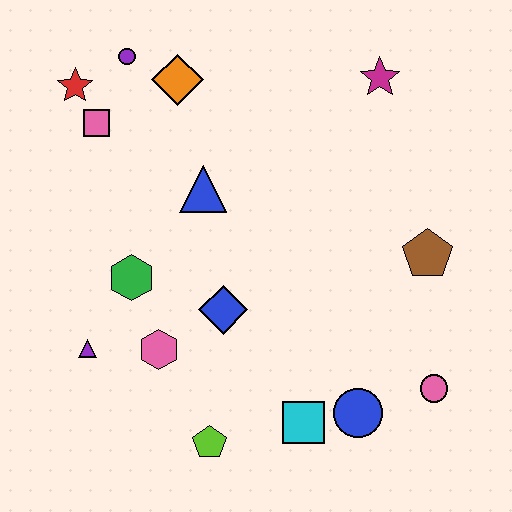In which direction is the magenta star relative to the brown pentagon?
The magenta star is above the brown pentagon.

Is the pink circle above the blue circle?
Yes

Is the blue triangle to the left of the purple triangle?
No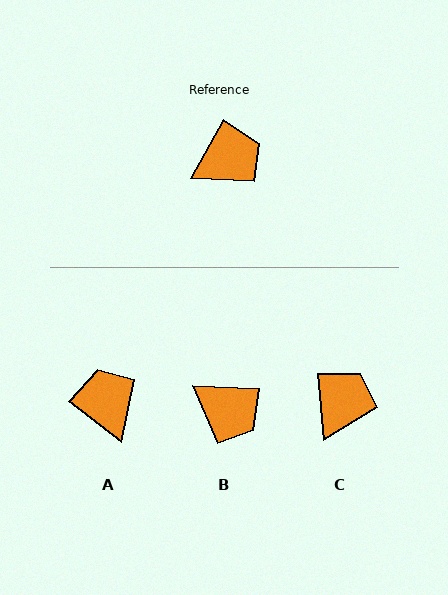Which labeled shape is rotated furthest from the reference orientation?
A, about 81 degrees away.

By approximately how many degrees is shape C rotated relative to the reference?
Approximately 34 degrees counter-clockwise.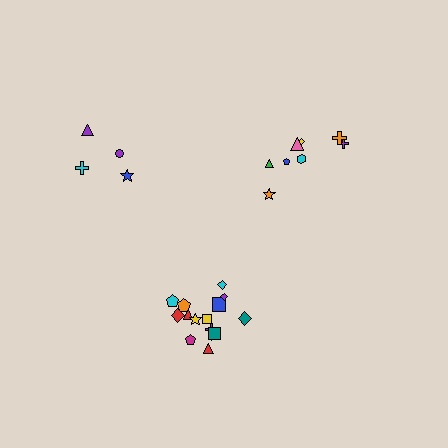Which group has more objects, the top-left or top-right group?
The top-right group.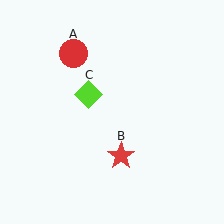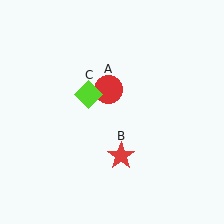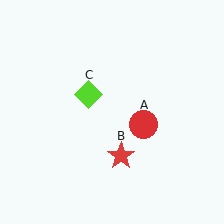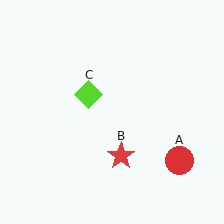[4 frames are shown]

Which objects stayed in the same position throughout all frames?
Red star (object B) and lime diamond (object C) remained stationary.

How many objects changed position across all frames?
1 object changed position: red circle (object A).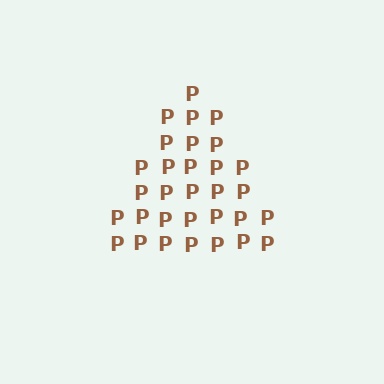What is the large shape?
The large shape is a triangle.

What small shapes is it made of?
It is made of small letter P's.